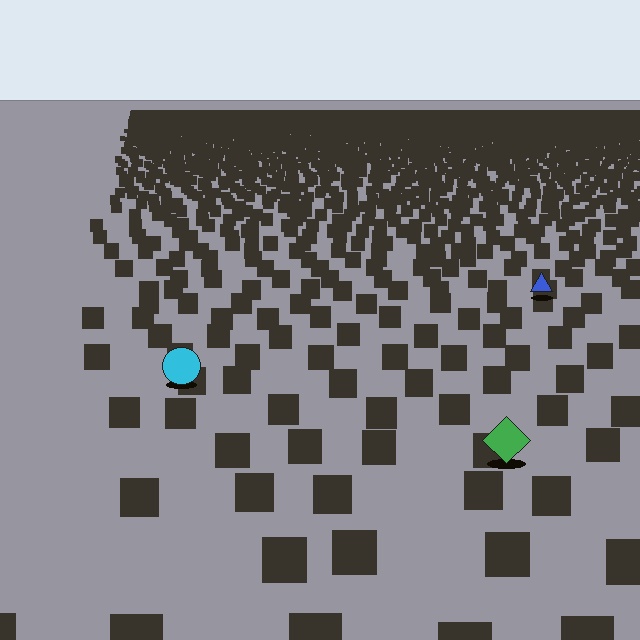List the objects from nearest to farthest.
From nearest to farthest: the green diamond, the cyan circle, the blue triangle.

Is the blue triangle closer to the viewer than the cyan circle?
No. The cyan circle is closer — you can tell from the texture gradient: the ground texture is coarser near it.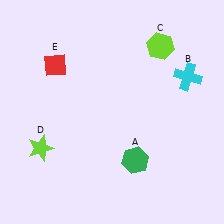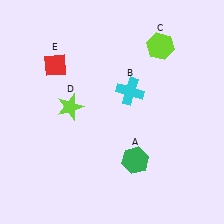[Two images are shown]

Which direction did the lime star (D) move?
The lime star (D) moved up.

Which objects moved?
The objects that moved are: the cyan cross (B), the lime star (D).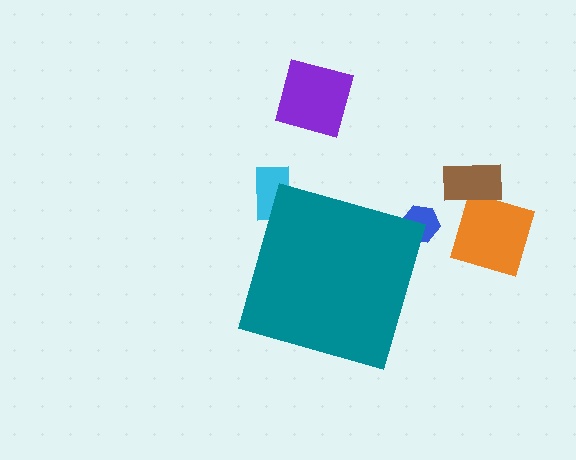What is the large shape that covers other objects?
A teal diamond.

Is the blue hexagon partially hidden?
Yes, the blue hexagon is partially hidden behind the teal diamond.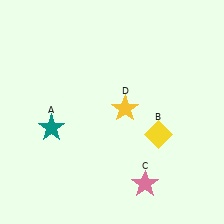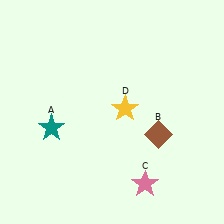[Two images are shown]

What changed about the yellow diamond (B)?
In Image 1, B is yellow. In Image 2, it changed to brown.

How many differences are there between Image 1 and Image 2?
There is 1 difference between the two images.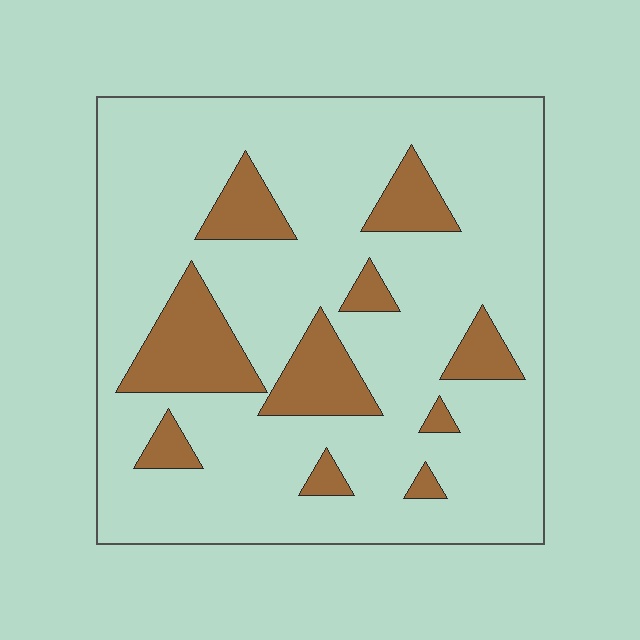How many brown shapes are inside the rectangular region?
10.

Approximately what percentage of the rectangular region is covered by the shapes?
Approximately 20%.